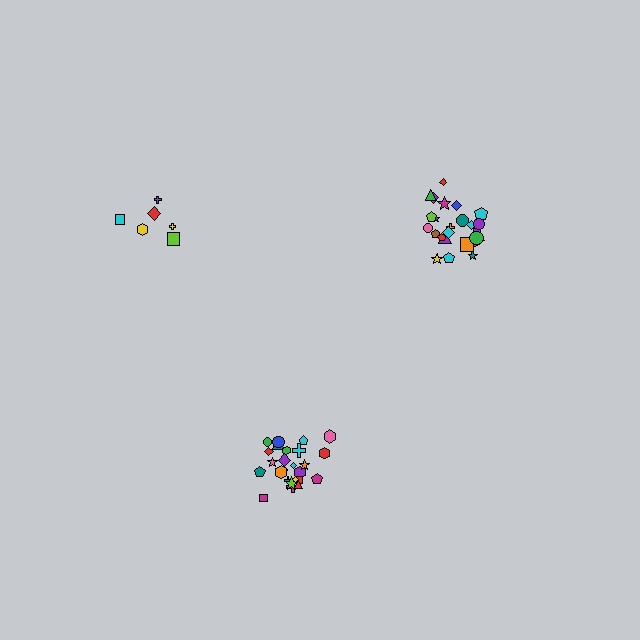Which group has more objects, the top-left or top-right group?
The top-right group.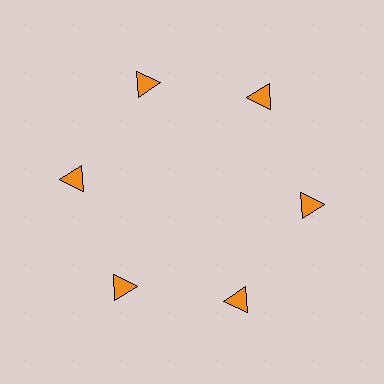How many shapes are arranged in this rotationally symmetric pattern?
There are 6 shapes, arranged in 6 groups of 1.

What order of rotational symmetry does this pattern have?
This pattern has 6-fold rotational symmetry.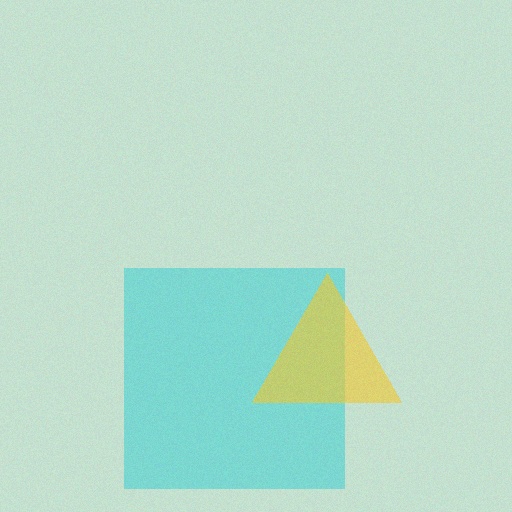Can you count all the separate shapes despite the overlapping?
Yes, there are 2 separate shapes.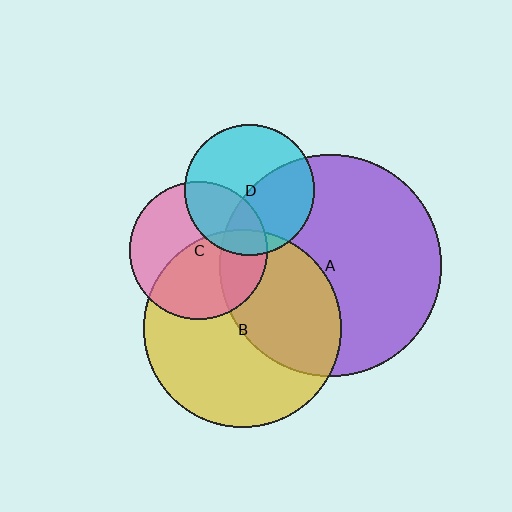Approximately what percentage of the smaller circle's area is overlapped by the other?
Approximately 25%.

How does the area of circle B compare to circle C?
Approximately 2.0 times.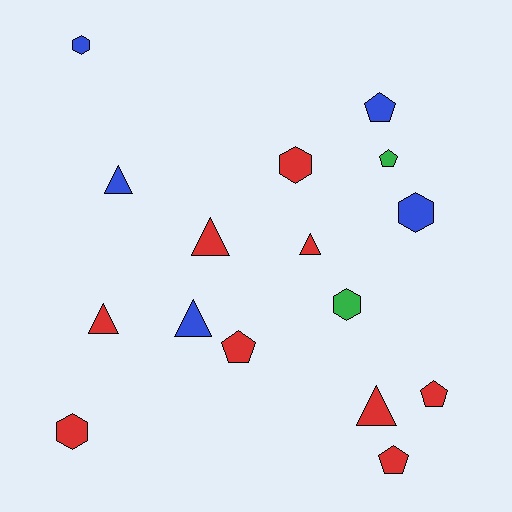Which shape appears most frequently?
Triangle, with 6 objects.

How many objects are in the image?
There are 16 objects.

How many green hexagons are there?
There is 1 green hexagon.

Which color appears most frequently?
Red, with 9 objects.